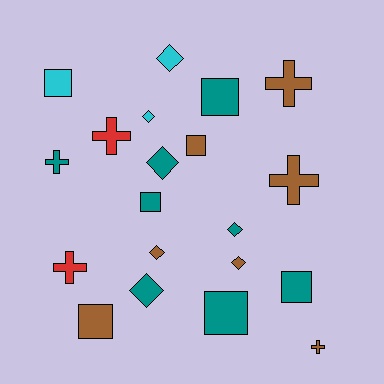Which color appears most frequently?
Teal, with 8 objects.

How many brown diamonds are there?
There are 2 brown diamonds.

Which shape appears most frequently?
Square, with 7 objects.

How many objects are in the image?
There are 20 objects.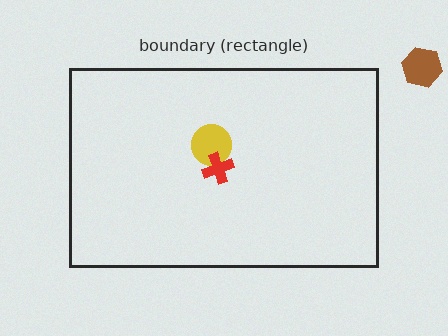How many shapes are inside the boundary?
2 inside, 1 outside.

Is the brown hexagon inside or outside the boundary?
Outside.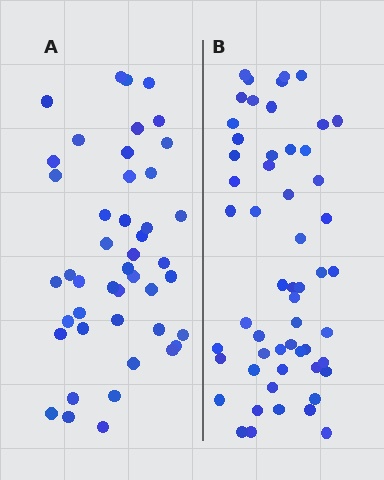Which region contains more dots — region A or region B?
Region B (the right region) has more dots.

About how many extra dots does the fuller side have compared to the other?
Region B has roughly 10 or so more dots than region A.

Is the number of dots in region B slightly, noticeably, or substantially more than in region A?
Region B has only slightly more — the two regions are fairly close. The ratio is roughly 1.2 to 1.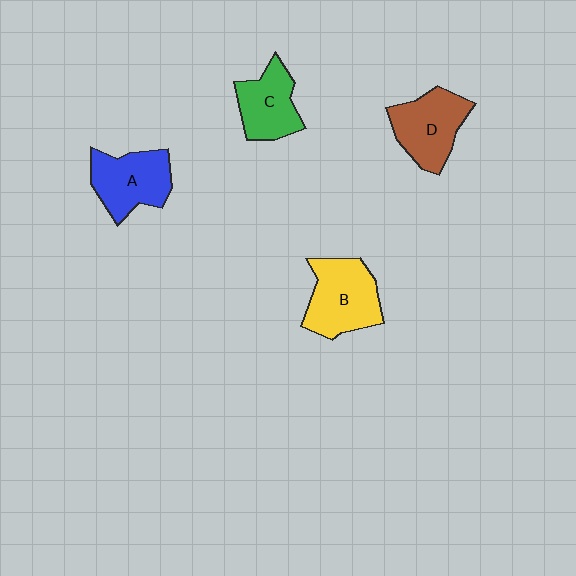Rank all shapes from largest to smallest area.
From largest to smallest: B (yellow), D (brown), A (blue), C (green).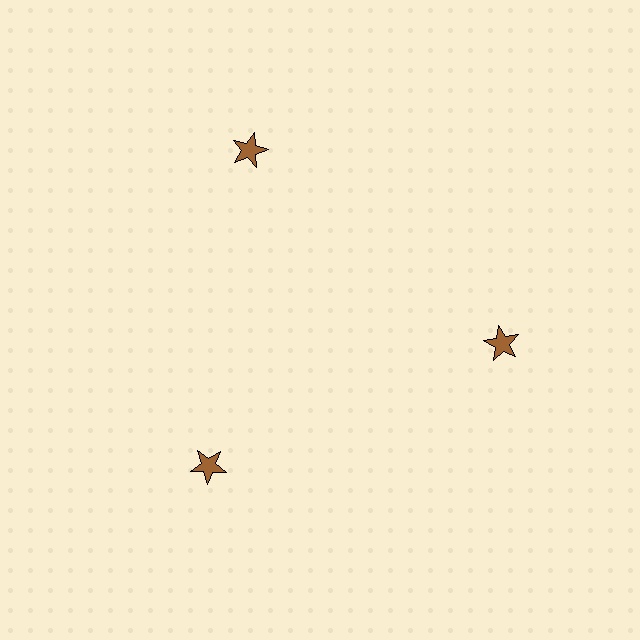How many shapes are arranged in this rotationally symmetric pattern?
There are 3 shapes, arranged in 3 groups of 1.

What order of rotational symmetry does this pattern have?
This pattern has 3-fold rotational symmetry.